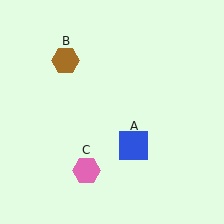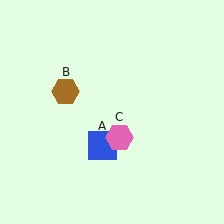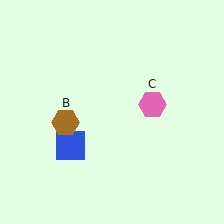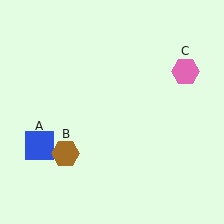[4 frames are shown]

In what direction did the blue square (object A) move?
The blue square (object A) moved left.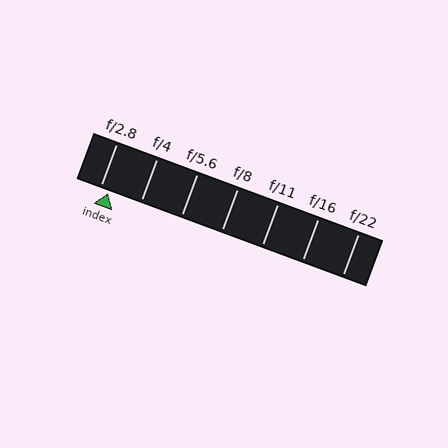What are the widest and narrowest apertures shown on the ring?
The widest aperture shown is f/2.8 and the narrowest is f/22.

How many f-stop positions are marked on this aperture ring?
There are 7 f-stop positions marked.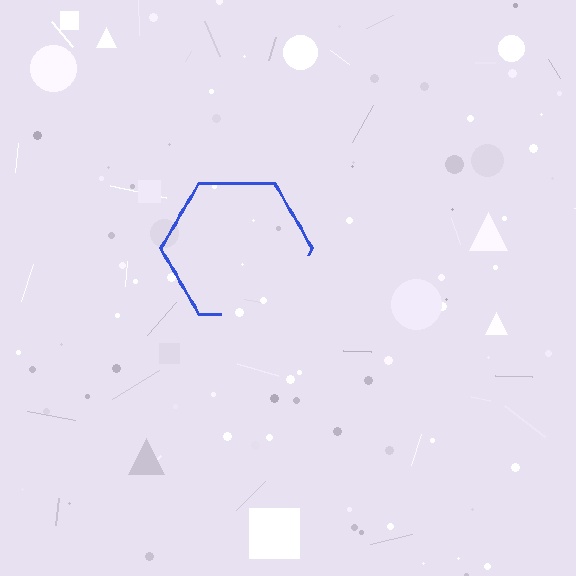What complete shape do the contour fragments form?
The contour fragments form a hexagon.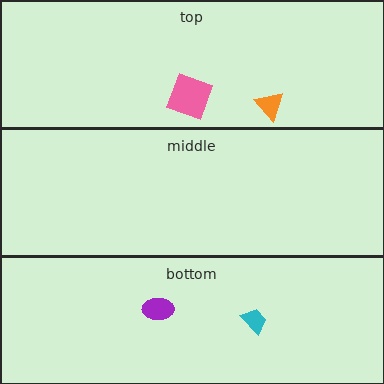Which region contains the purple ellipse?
The bottom region.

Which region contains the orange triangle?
The top region.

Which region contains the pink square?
The top region.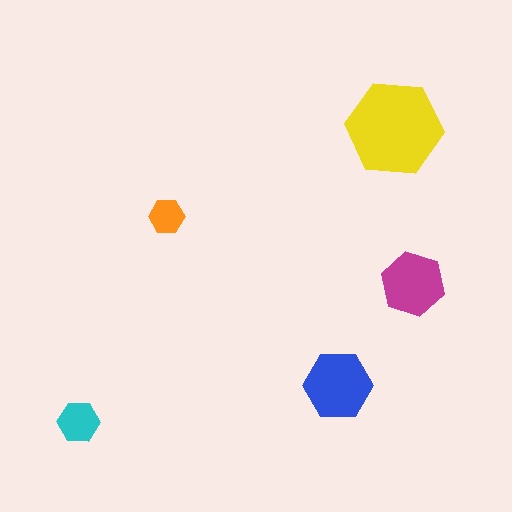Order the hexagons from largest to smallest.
the yellow one, the blue one, the magenta one, the cyan one, the orange one.